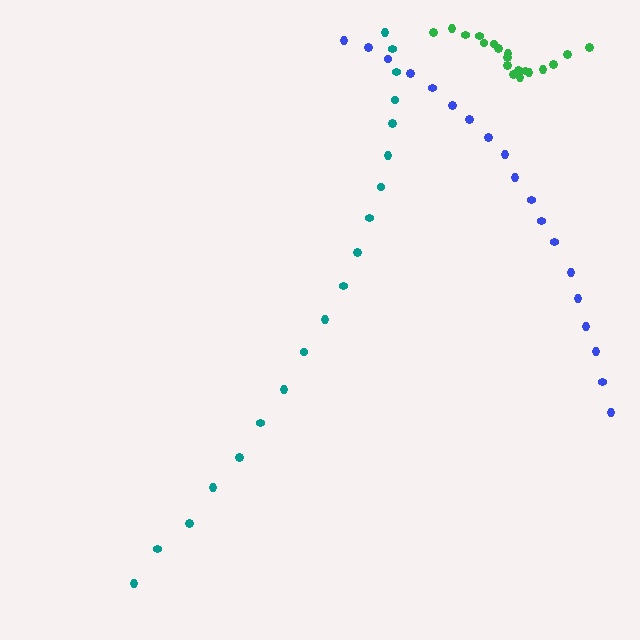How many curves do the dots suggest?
There are 3 distinct paths.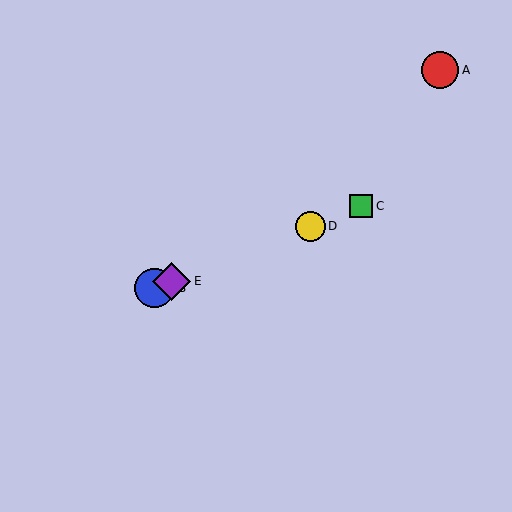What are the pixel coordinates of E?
Object E is at (172, 281).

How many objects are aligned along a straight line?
4 objects (B, C, D, E) are aligned along a straight line.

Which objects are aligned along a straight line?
Objects B, C, D, E are aligned along a straight line.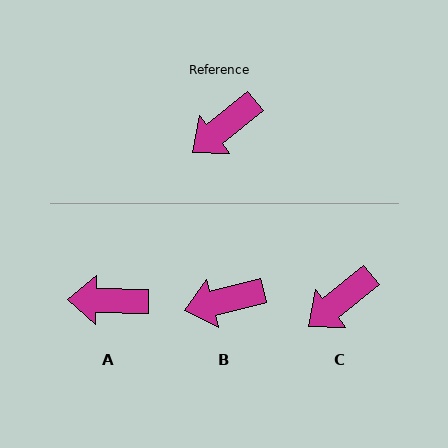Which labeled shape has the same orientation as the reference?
C.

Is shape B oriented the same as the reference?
No, it is off by about 25 degrees.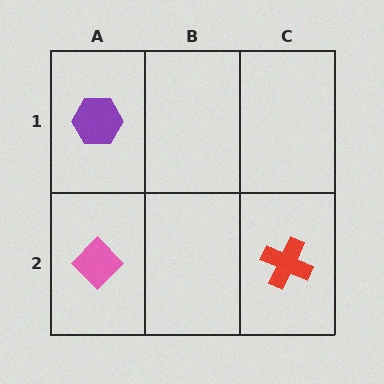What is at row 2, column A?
A pink diamond.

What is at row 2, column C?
A red cross.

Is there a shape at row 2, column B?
No, that cell is empty.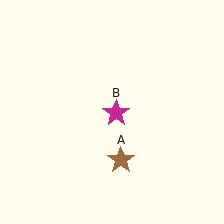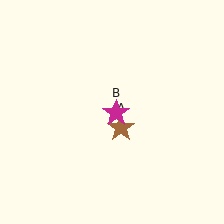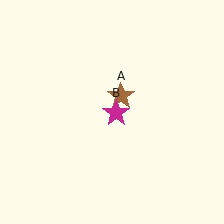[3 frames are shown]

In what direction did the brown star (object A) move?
The brown star (object A) moved up.